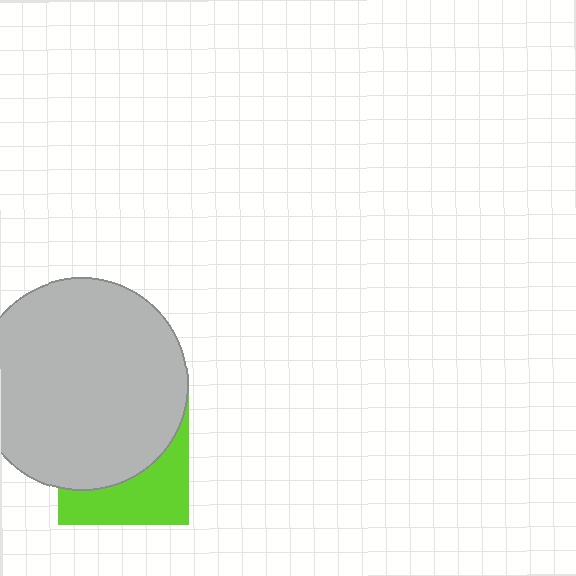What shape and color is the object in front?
The object in front is a light gray circle.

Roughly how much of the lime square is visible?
A small part of it is visible (roughly 40%).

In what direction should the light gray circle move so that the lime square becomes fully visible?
The light gray circle should move up. That is the shortest direction to clear the overlap and leave the lime square fully visible.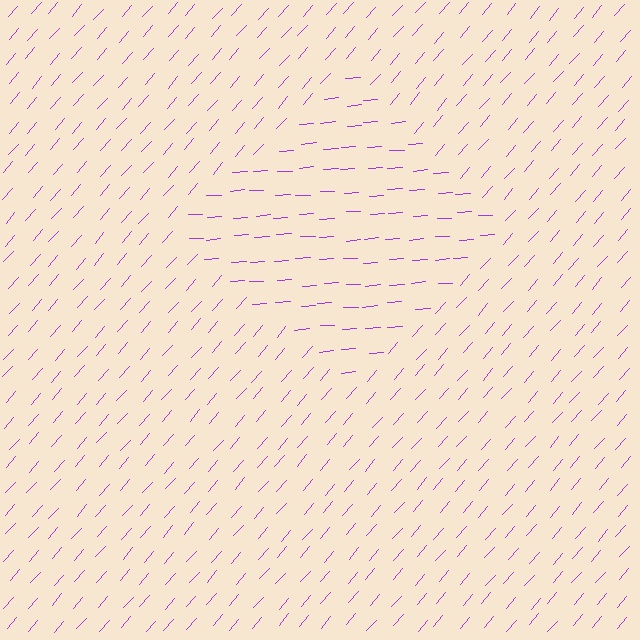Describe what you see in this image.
The image is filled with small purple line segments. A diamond region in the image has lines oriented differently from the surrounding lines, creating a visible texture boundary.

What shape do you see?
I see a diamond.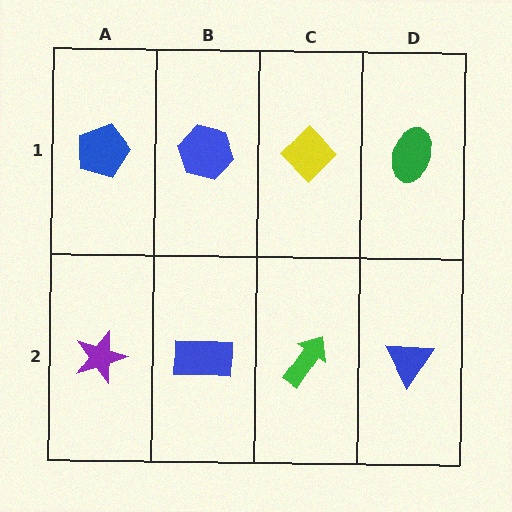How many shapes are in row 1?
4 shapes.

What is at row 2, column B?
A blue rectangle.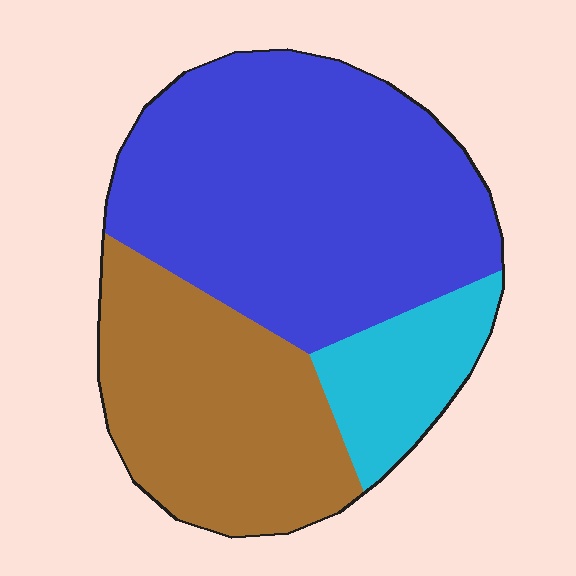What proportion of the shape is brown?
Brown covers around 35% of the shape.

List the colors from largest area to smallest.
From largest to smallest: blue, brown, cyan.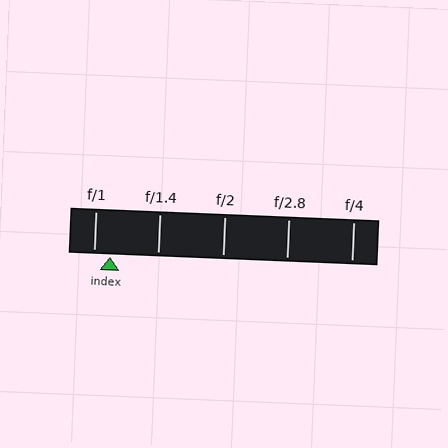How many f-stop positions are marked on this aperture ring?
There are 5 f-stop positions marked.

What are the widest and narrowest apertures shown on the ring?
The widest aperture shown is f/1 and the narrowest is f/4.